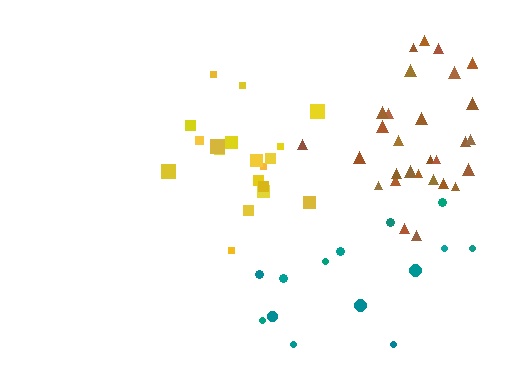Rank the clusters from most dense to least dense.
yellow, brown, teal.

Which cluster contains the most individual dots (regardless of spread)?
Brown (30).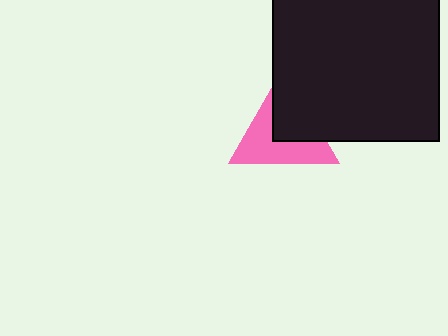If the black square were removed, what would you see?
You would see the complete pink triangle.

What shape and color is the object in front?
The object in front is a black square.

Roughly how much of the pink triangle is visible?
About half of it is visible (roughly 56%).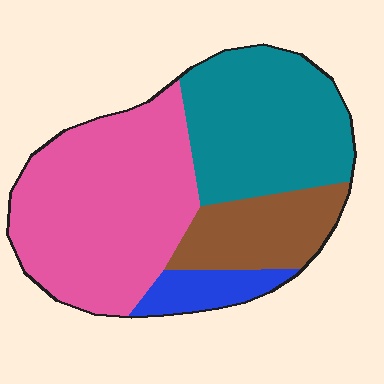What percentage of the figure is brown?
Brown covers about 15% of the figure.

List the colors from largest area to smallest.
From largest to smallest: pink, teal, brown, blue.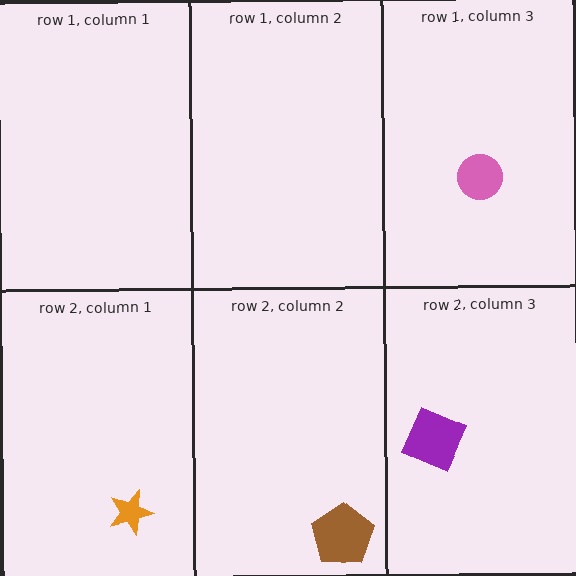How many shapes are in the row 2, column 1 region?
1.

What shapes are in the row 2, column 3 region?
The purple square.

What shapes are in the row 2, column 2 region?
The brown pentagon.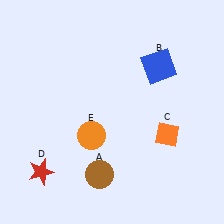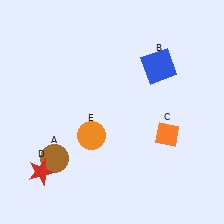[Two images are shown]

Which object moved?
The brown circle (A) moved left.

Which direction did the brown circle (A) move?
The brown circle (A) moved left.